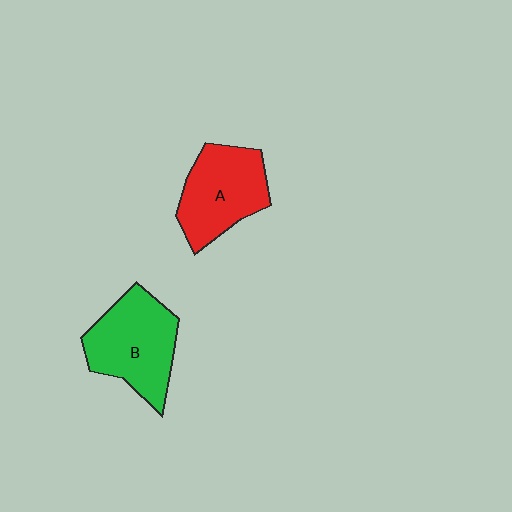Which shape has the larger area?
Shape B (green).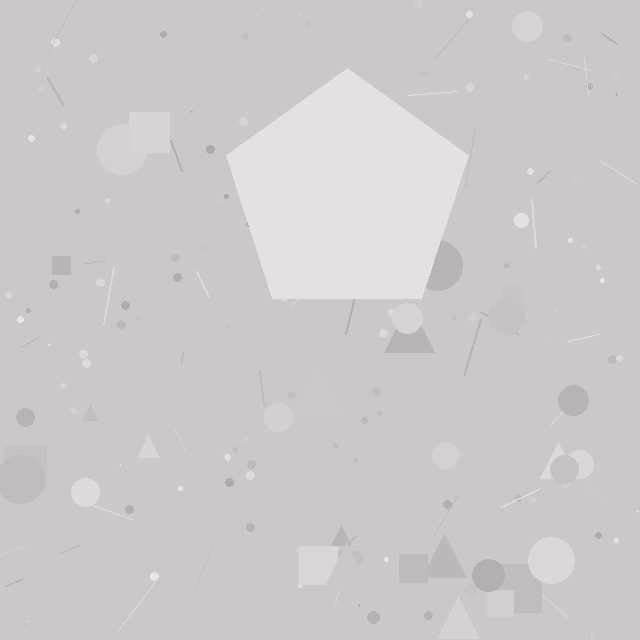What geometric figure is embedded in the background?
A pentagon is embedded in the background.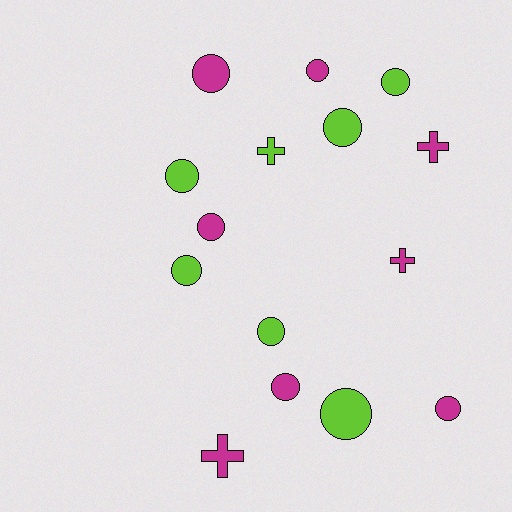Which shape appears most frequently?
Circle, with 11 objects.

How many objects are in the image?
There are 15 objects.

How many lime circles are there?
There are 6 lime circles.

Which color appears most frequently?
Magenta, with 8 objects.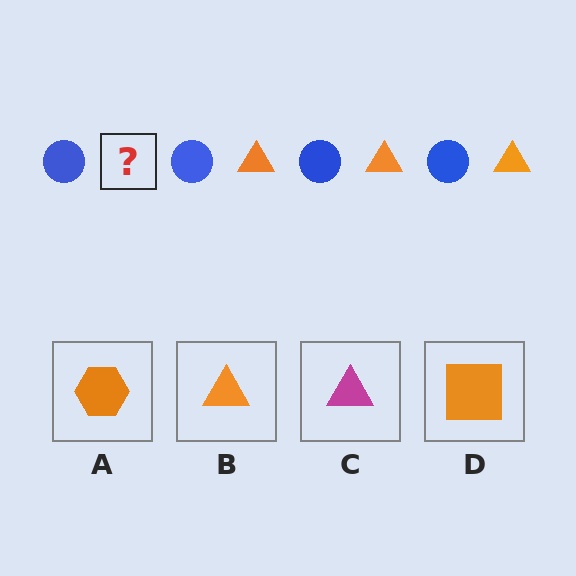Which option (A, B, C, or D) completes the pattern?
B.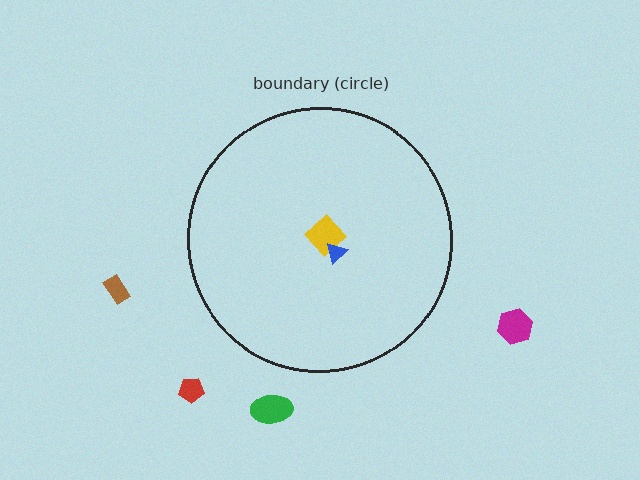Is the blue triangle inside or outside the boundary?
Inside.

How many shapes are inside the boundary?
2 inside, 4 outside.